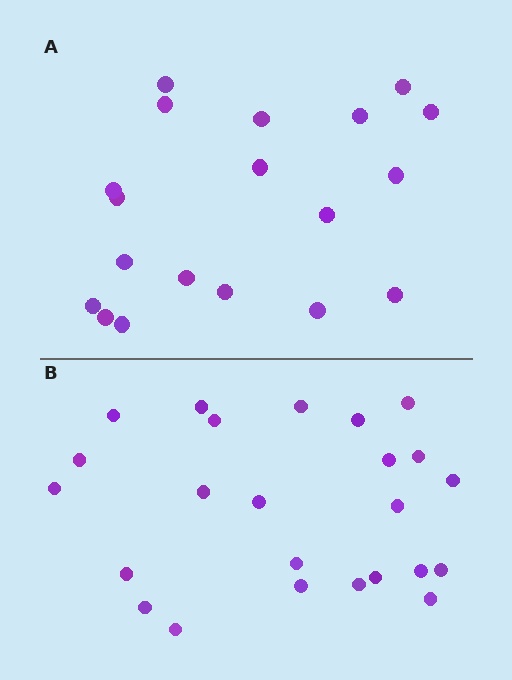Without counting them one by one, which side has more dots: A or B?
Region B (the bottom region) has more dots.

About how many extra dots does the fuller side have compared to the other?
Region B has about 5 more dots than region A.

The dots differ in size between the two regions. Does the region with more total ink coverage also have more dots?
No. Region A has more total ink coverage because its dots are larger, but region B actually contains more individual dots. Total area can be misleading — the number of items is what matters here.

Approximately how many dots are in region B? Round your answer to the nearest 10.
About 20 dots. (The exact count is 24, which rounds to 20.)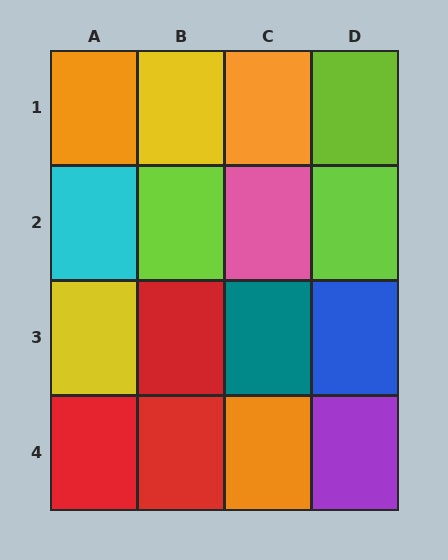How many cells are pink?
1 cell is pink.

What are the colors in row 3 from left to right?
Yellow, red, teal, blue.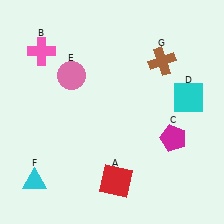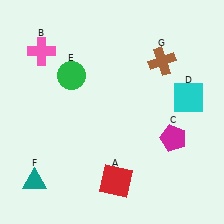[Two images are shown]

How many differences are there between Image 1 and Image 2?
There are 2 differences between the two images.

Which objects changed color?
E changed from pink to green. F changed from cyan to teal.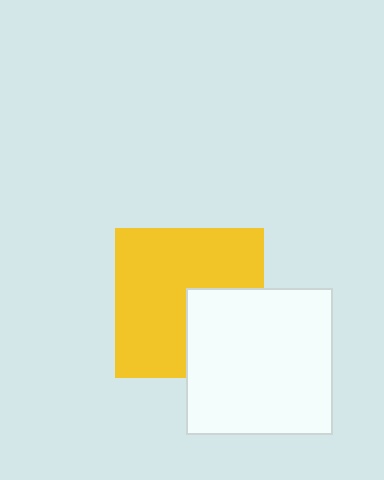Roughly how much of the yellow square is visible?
Most of it is visible (roughly 68%).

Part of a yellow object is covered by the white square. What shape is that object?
It is a square.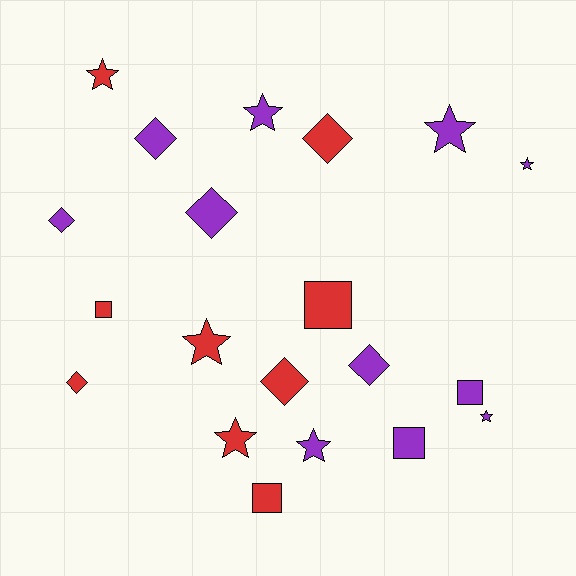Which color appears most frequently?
Purple, with 11 objects.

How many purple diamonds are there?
There are 4 purple diamonds.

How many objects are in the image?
There are 20 objects.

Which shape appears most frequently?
Star, with 8 objects.